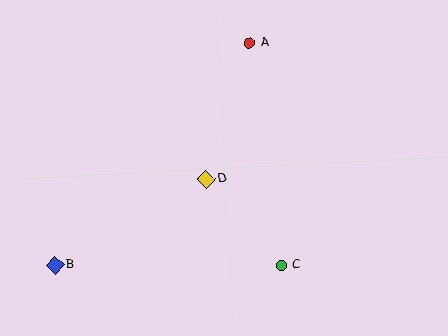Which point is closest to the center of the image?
Point D at (206, 179) is closest to the center.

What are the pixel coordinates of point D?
Point D is at (206, 179).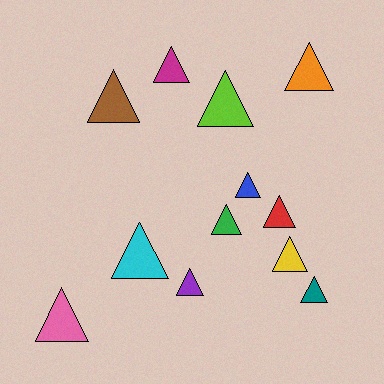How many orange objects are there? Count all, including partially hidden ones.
There is 1 orange object.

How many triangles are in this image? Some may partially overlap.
There are 12 triangles.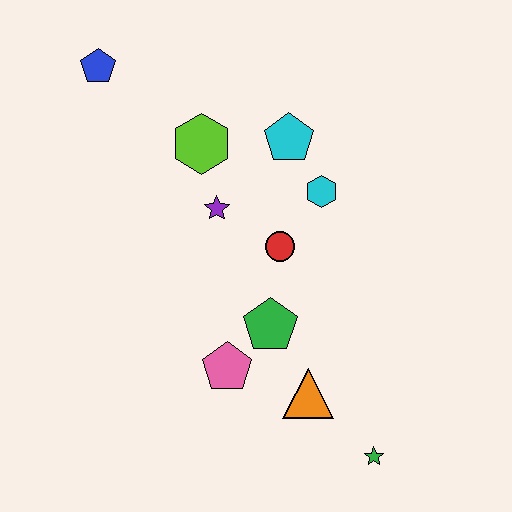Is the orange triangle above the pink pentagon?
No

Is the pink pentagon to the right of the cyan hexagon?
No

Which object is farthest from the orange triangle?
The blue pentagon is farthest from the orange triangle.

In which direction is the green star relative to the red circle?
The green star is below the red circle.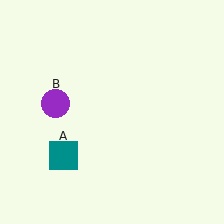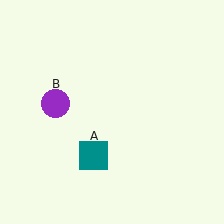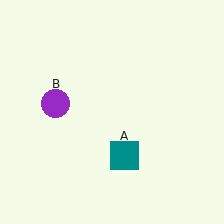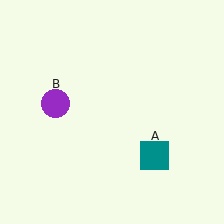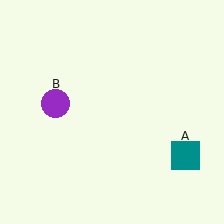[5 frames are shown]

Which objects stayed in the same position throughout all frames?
Purple circle (object B) remained stationary.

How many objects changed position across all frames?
1 object changed position: teal square (object A).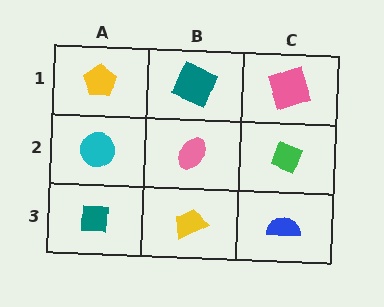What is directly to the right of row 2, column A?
A pink ellipse.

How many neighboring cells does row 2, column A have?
3.